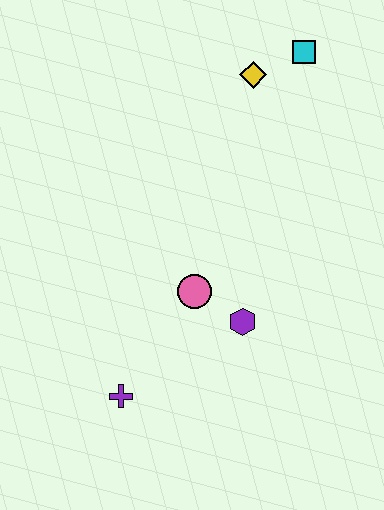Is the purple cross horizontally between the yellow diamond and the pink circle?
No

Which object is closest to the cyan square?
The yellow diamond is closest to the cyan square.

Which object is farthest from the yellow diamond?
The purple cross is farthest from the yellow diamond.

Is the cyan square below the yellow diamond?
No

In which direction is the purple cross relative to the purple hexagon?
The purple cross is to the left of the purple hexagon.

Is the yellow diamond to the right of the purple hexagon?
Yes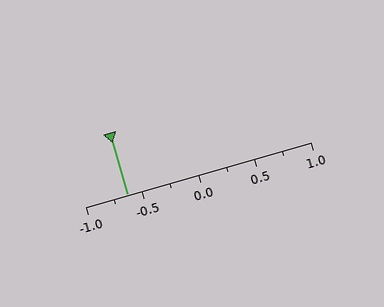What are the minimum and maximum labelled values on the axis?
The axis runs from -1.0 to 1.0.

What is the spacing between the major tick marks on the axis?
The major ticks are spaced 0.5 apart.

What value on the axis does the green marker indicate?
The marker indicates approximately -0.62.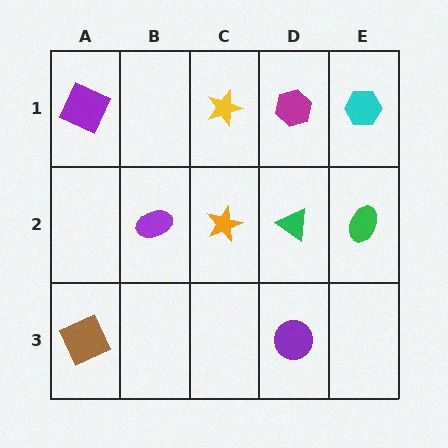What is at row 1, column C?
A yellow star.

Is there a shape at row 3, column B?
No, that cell is empty.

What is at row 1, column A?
A purple square.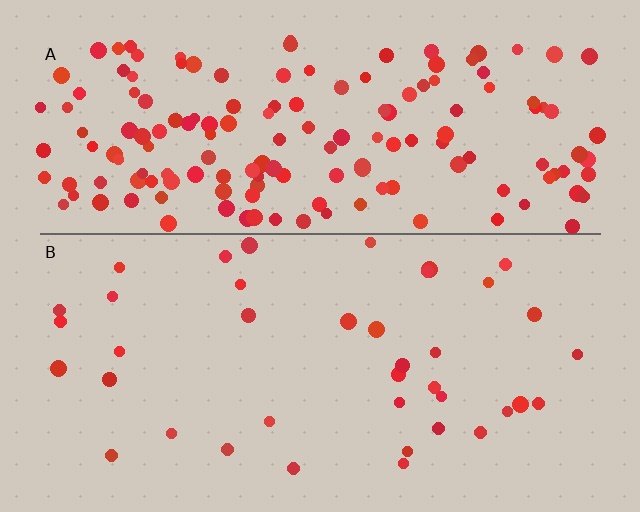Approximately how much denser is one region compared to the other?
Approximately 4.1× — region A over region B.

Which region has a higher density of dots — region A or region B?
A (the top).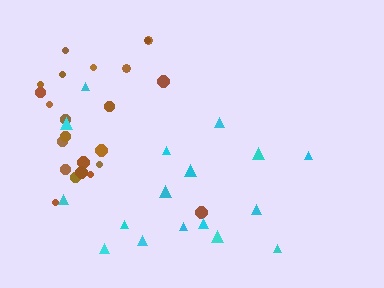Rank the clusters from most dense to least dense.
brown, cyan.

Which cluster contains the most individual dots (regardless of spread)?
Brown (23).